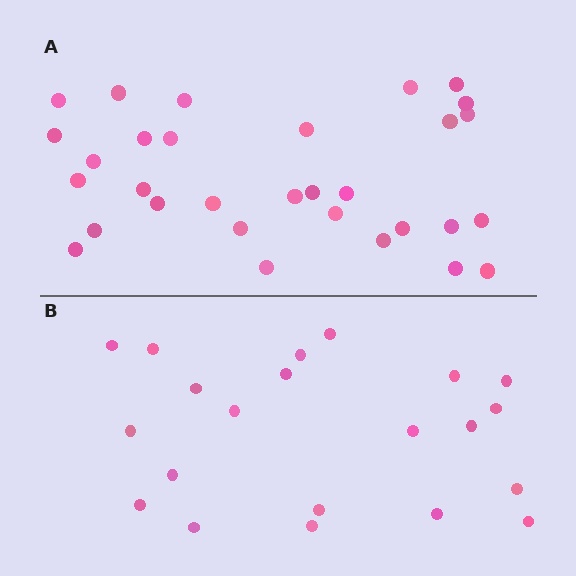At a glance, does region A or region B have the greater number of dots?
Region A (the top region) has more dots.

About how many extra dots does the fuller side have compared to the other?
Region A has roughly 10 or so more dots than region B.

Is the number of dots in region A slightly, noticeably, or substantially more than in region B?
Region A has substantially more. The ratio is roughly 1.5 to 1.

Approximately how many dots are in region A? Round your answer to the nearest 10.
About 30 dots. (The exact count is 31, which rounds to 30.)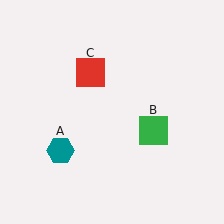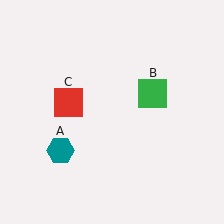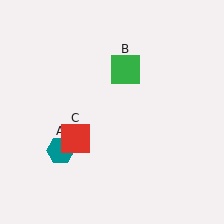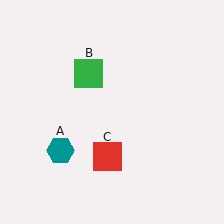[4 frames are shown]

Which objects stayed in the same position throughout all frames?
Teal hexagon (object A) remained stationary.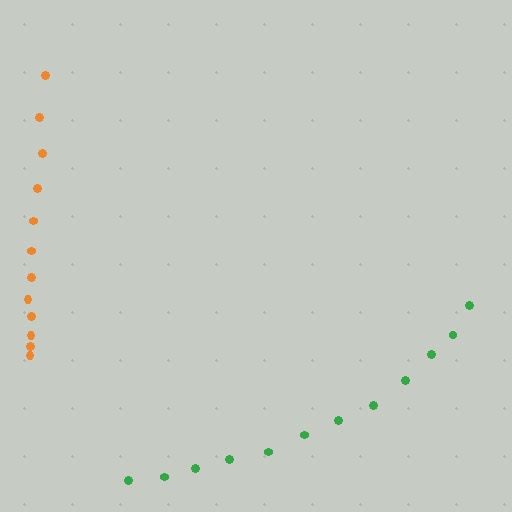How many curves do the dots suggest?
There are 2 distinct paths.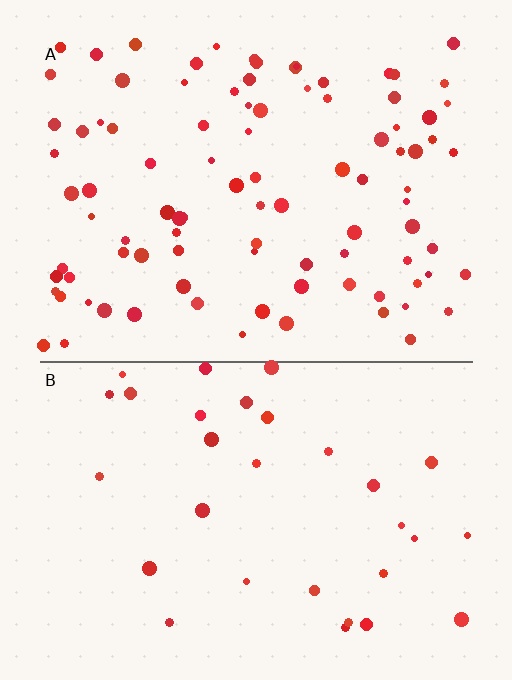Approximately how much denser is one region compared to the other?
Approximately 3.0× — region A over region B.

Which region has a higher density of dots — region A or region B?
A (the top).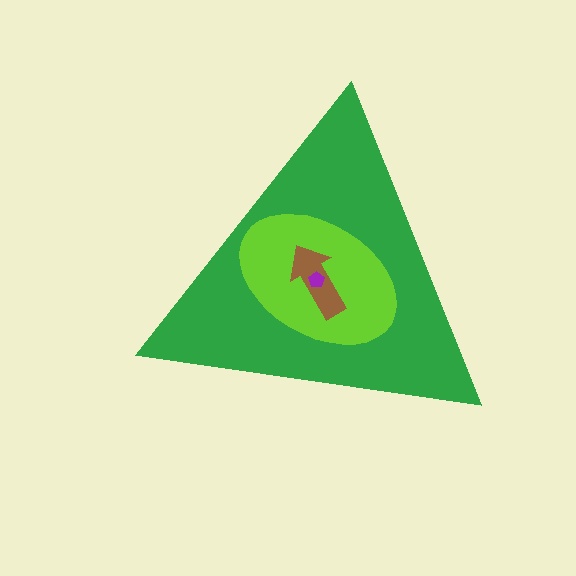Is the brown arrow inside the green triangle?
Yes.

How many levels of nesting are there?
4.